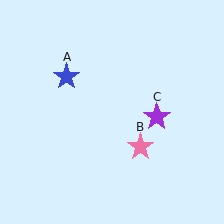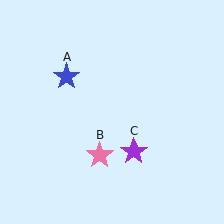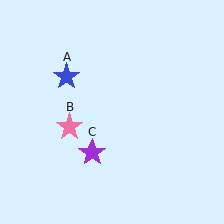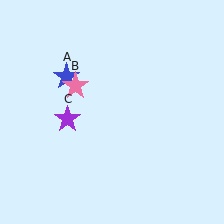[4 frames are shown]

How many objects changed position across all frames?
2 objects changed position: pink star (object B), purple star (object C).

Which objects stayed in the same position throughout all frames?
Blue star (object A) remained stationary.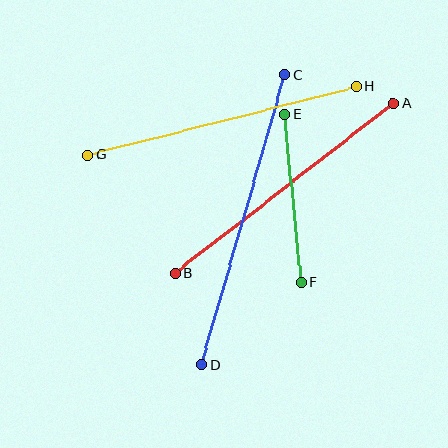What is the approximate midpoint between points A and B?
The midpoint is at approximately (284, 188) pixels.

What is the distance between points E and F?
The distance is approximately 169 pixels.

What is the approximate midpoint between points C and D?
The midpoint is at approximately (243, 220) pixels.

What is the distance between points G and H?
The distance is approximately 277 pixels.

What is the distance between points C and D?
The distance is approximately 302 pixels.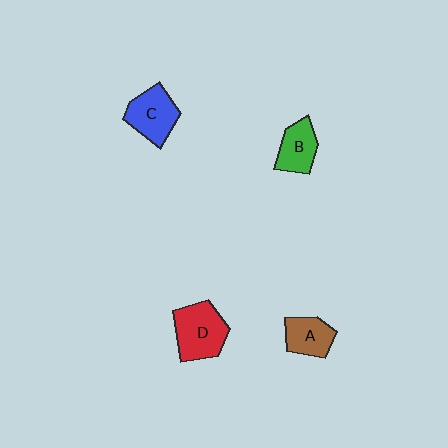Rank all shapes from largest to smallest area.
From largest to smallest: D (red), C (blue), B (green), A (brown).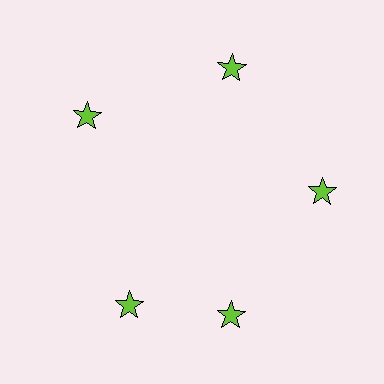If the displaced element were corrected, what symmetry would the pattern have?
It would have 5-fold rotational symmetry — the pattern would map onto itself every 72 degrees.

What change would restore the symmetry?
The symmetry would be restored by rotating it back into even spacing with its neighbors so that all 5 stars sit at equal angles and equal distance from the center.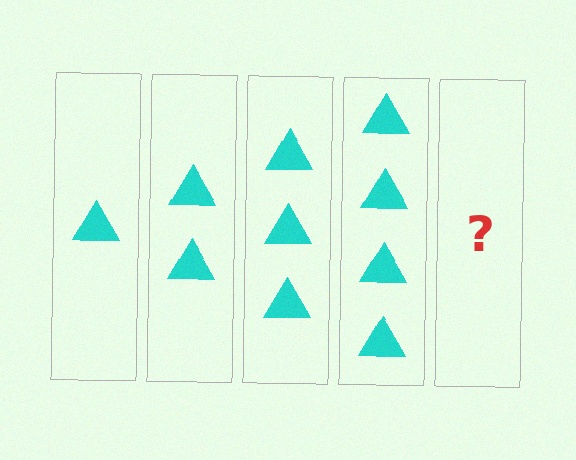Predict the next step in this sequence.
The next step is 5 triangles.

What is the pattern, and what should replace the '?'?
The pattern is that each step adds one more triangle. The '?' should be 5 triangles.